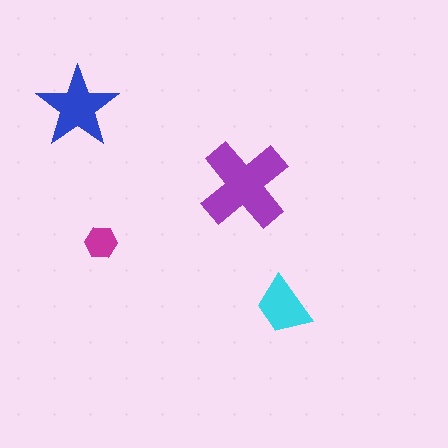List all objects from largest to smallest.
The purple cross, the blue star, the cyan trapezoid, the magenta hexagon.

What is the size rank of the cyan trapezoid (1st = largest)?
3rd.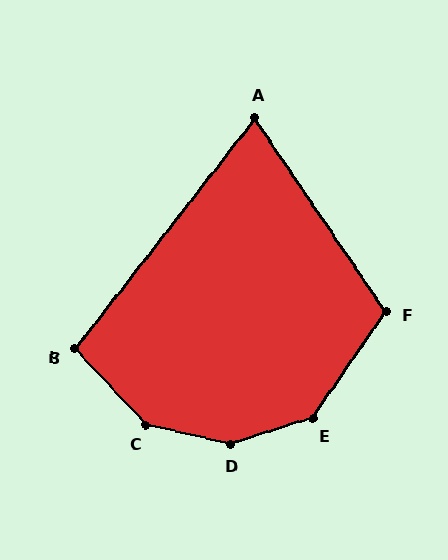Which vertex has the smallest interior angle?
A, at approximately 72 degrees.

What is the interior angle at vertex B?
Approximately 99 degrees (obtuse).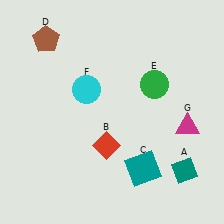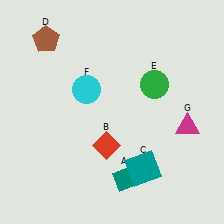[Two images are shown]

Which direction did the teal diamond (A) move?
The teal diamond (A) moved left.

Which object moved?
The teal diamond (A) moved left.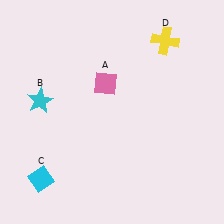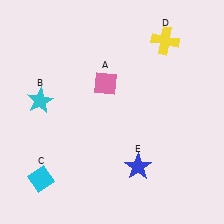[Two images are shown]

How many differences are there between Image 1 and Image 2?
There is 1 difference between the two images.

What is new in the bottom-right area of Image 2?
A blue star (E) was added in the bottom-right area of Image 2.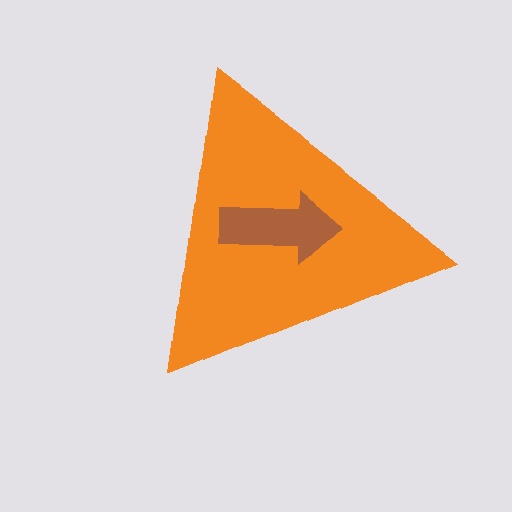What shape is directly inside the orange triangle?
The brown arrow.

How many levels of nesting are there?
2.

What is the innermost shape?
The brown arrow.